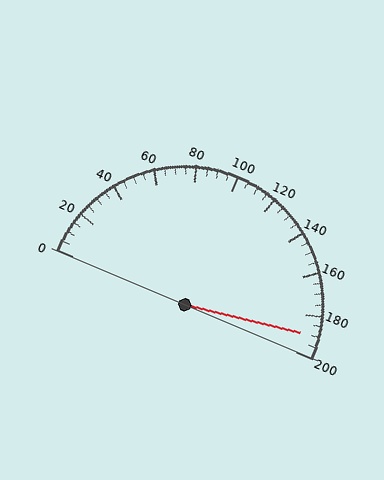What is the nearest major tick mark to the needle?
The nearest major tick mark is 200.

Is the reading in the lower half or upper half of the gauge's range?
The reading is in the upper half of the range (0 to 200).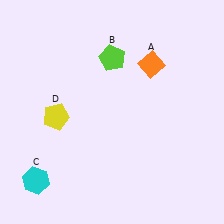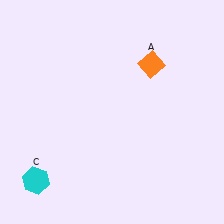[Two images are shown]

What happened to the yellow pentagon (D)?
The yellow pentagon (D) was removed in Image 2. It was in the bottom-left area of Image 1.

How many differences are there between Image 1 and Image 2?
There are 2 differences between the two images.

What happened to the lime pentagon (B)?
The lime pentagon (B) was removed in Image 2. It was in the top-right area of Image 1.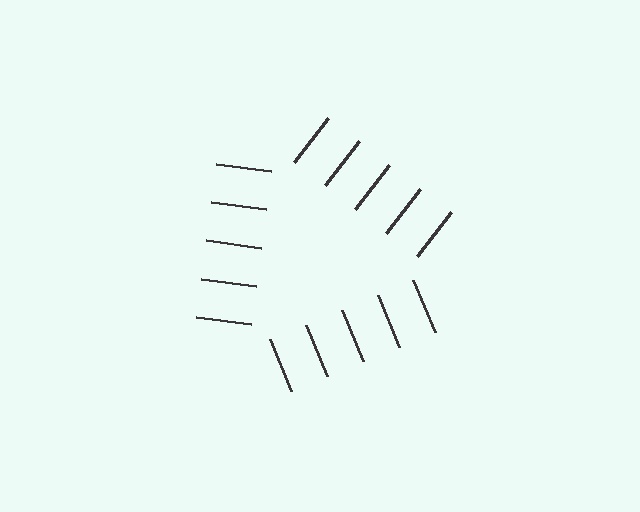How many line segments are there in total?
15 — 5 along each of the 3 edges.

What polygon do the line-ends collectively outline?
An illusory triangle — the line segments terminate on its edges but no continuous stroke is drawn.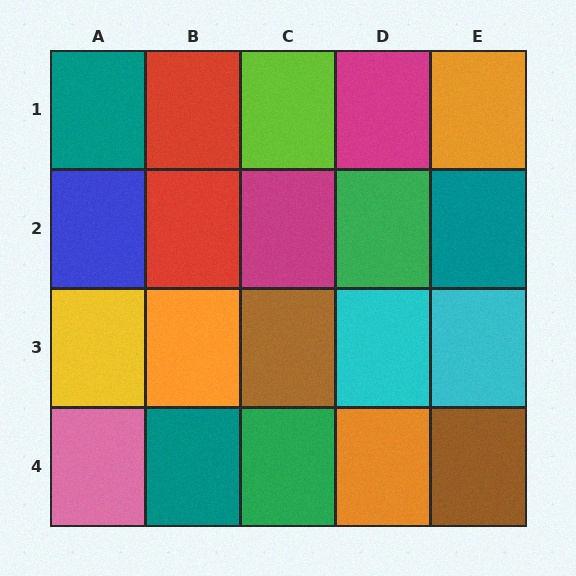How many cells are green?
2 cells are green.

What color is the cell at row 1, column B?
Red.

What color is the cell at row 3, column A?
Yellow.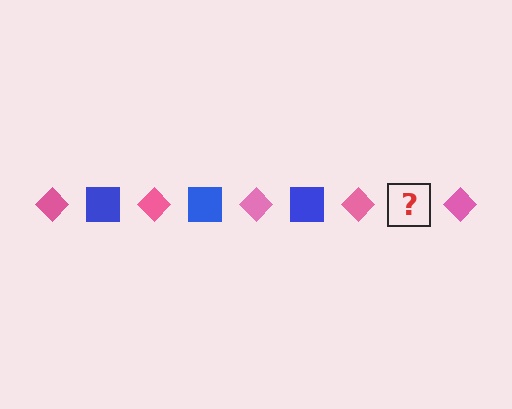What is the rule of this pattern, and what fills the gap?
The rule is that the pattern alternates between pink diamond and blue square. The gap should be filled with a blue square.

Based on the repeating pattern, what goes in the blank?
The blank should be a blue square.